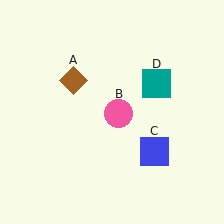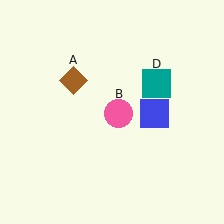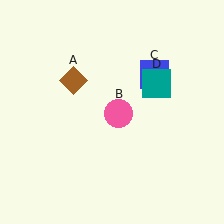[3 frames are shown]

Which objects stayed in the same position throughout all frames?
Brown diamond (object A) and pink circle (object B) and teal square (object D) remained stationary.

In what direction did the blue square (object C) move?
The blue square (object C) moved up.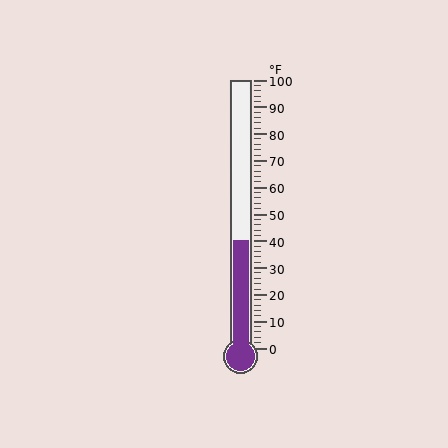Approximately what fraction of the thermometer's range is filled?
The thermometer is filled to approximately 40% of its range.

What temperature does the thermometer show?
The thermometer shows approximately 40°F.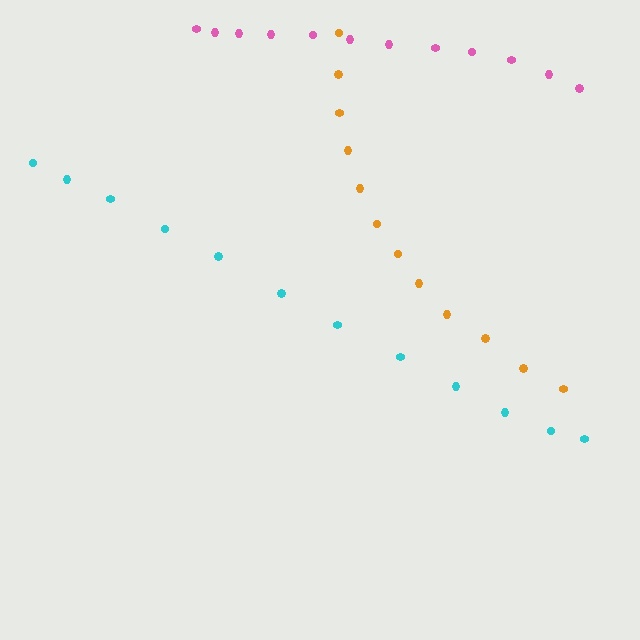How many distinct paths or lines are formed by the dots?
There are 3 distinct paths.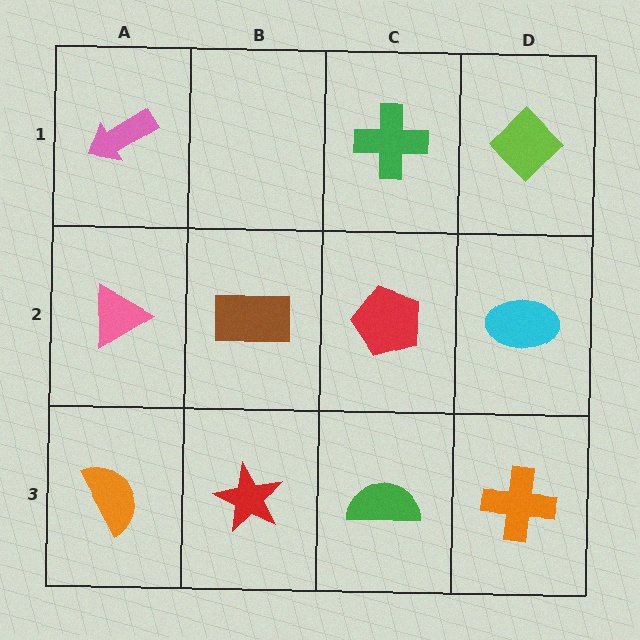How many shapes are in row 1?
3 shapes.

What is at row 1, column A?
A pink arrow.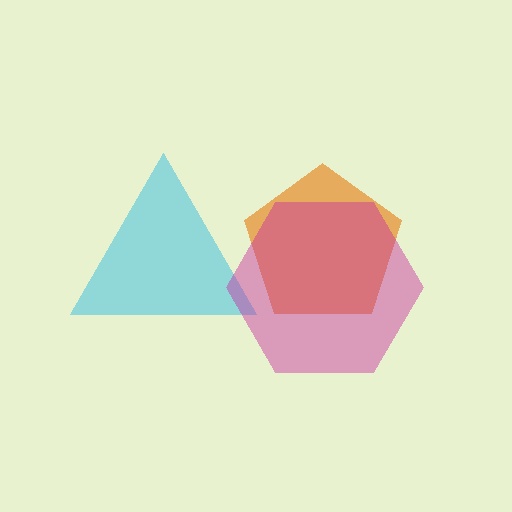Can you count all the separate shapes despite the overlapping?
Yes, there are 3 separate shapes.